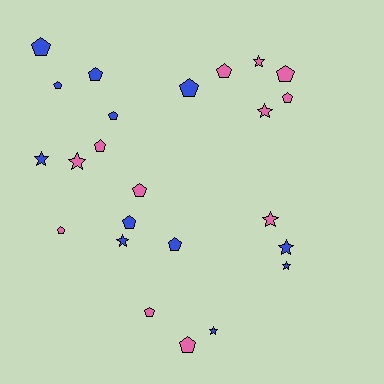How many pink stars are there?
There are 4 pink stars.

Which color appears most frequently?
Blue, with 12 objects.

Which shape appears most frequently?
Pentagon, with 15 objects.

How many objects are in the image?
There are 24 objects.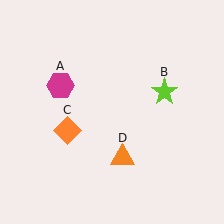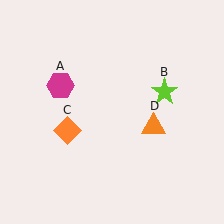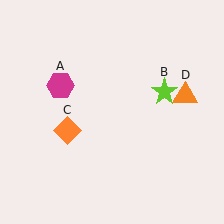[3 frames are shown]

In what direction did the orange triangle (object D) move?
The orange triangle (object D) moved up and to the right.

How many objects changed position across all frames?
1 object changed position: orange triangle (object D).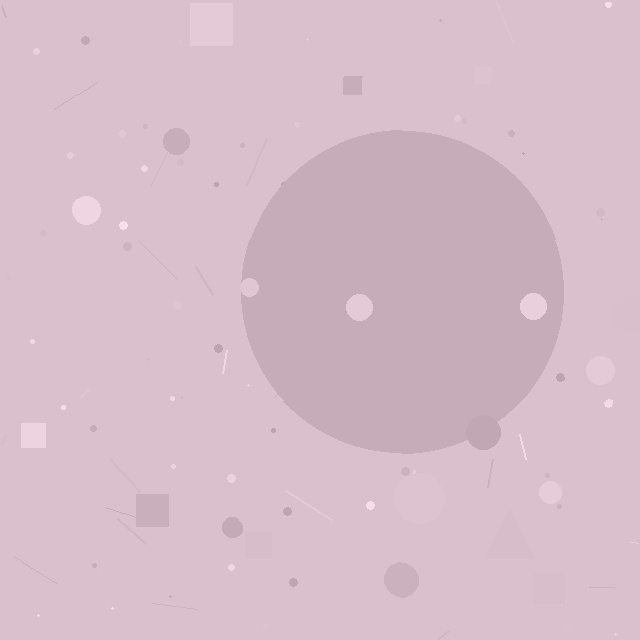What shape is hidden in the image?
A circle is hidden in the image.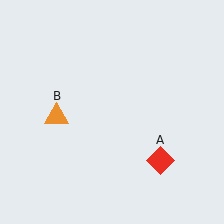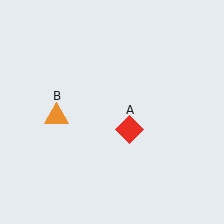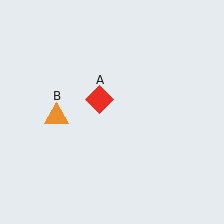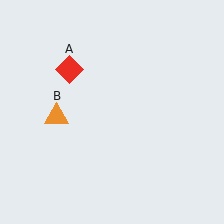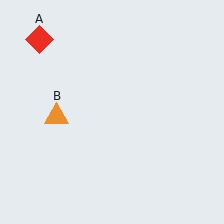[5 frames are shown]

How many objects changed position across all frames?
1 object changed position: red diamond (object A).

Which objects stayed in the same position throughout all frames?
Orange triangle (object B) remained stationary.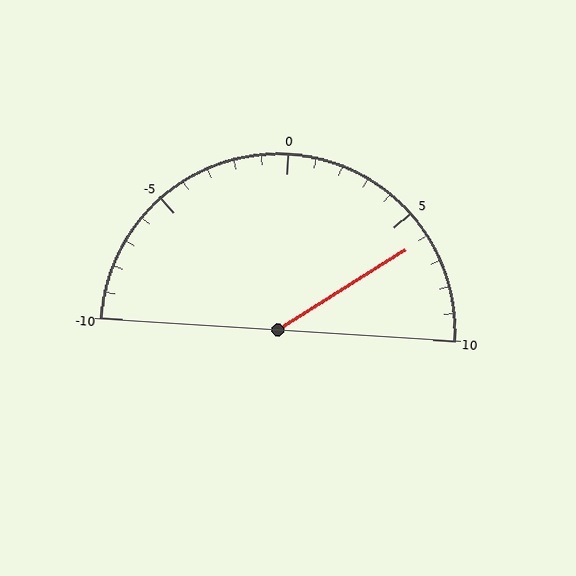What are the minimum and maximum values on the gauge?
The gauge ranges from -10 to 10.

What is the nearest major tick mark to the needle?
The nearest major tick mark is 5.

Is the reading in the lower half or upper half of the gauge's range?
The reading is in the upper half of the range (-10 to 10).